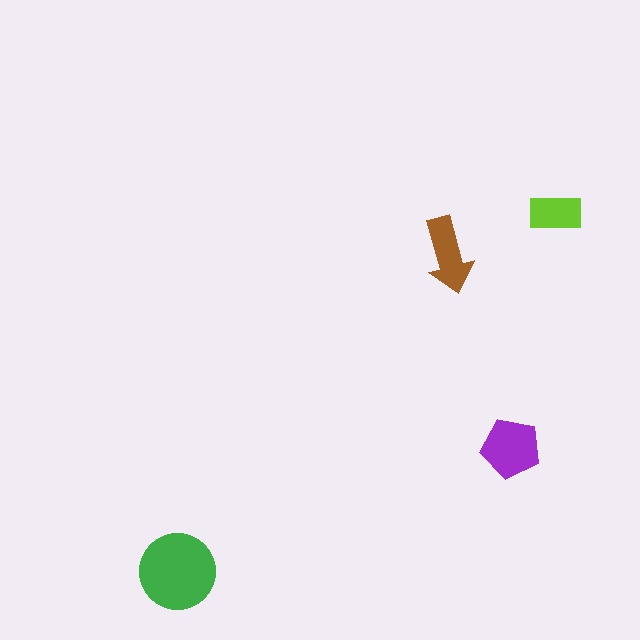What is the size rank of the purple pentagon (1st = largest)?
2nd.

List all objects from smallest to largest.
The lime rectangle, the brown arrow, the purple pentagon, the green circle.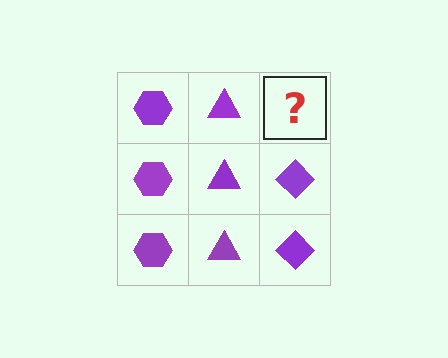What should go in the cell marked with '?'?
The missing cell should contain a purple diamond.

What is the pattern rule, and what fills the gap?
The rule is that each column has a consistent shape. The gap should be filled with a purple diamond.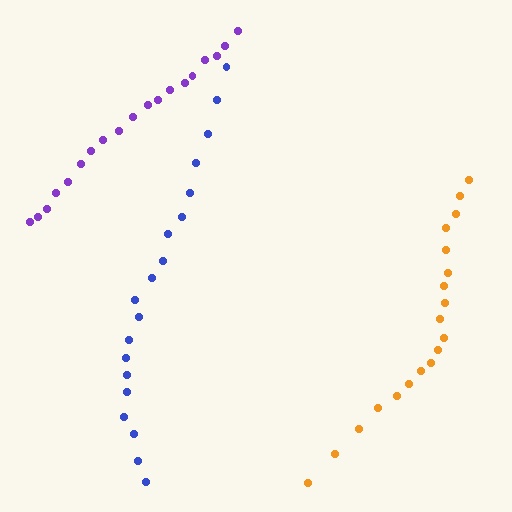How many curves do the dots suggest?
There are 3 distinct paths.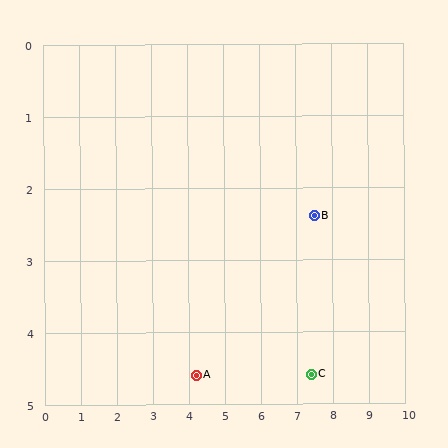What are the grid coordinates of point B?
Point B is at approximately (7.5, 2.4).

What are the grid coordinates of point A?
Point A is at approximately (4.2, 4.6).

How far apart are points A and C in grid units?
Points A and C are about 3.2 grid units apart.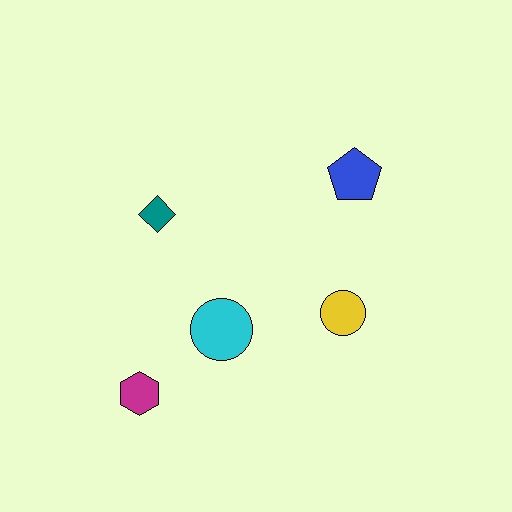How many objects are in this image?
There are 5 objects.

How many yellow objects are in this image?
There is 1 yellow object.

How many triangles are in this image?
There are no triangles.